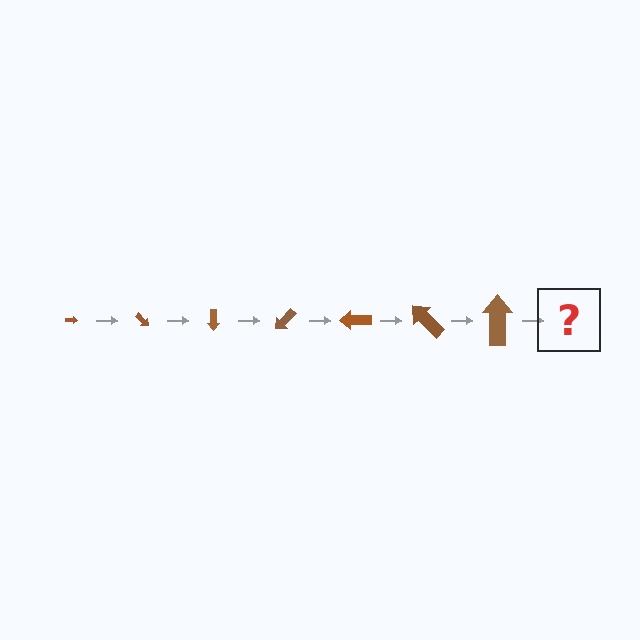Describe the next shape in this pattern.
It should be an arrow, larger than the previous one and rotated 315 degrees from the start.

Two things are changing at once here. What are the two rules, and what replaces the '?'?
The two rules are that the arrow grows larger each step and it rotates 45 degrees each step. The '?' should be an arrow, larger than the previous one and rotated 315 degrees from the start.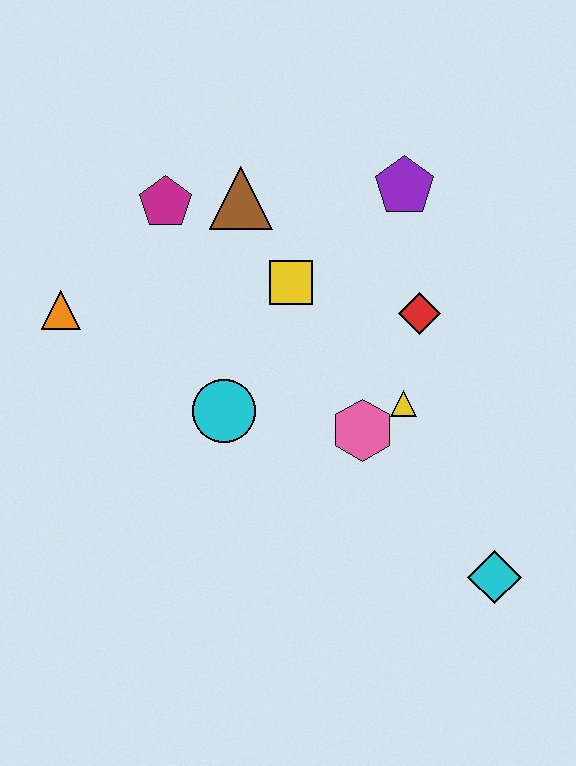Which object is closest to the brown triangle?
The magenta pentagon is closest to the brown triangle.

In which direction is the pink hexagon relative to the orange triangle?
The pink hexagon is to the right of the orange triangle.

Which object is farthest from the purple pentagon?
The cyan diamond is farthest from the purple pentagon.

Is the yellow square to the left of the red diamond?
Yes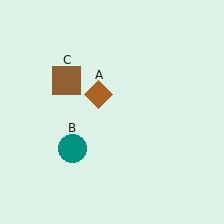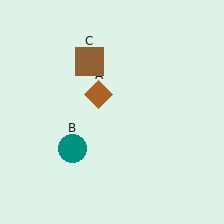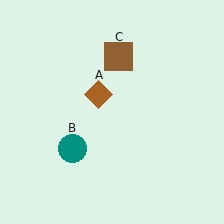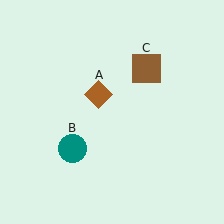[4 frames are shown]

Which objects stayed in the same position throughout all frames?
Brown diamond (object A) and teal circle (object B) remained stationary.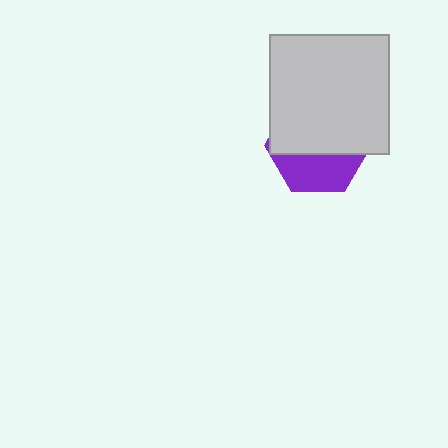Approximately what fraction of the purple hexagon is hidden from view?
Roughly 64% of the purple hexagon is hidden behind the light gray square.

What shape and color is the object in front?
The object in front is a light gray square.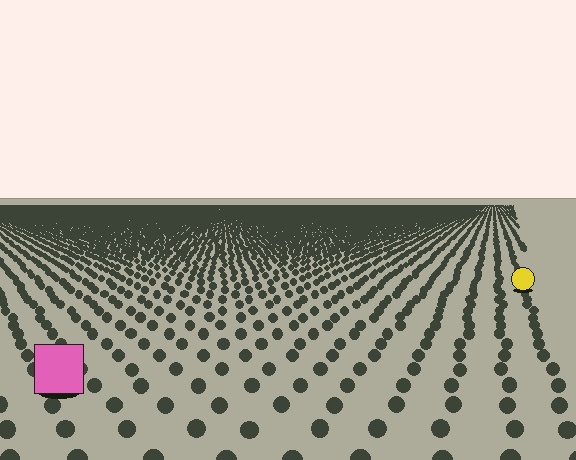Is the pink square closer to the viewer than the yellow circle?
Yes. The pink square is closer — you can tell from the texture gradient: the ground texture is coarser near it.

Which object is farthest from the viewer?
The yellow circle is farthest from the viewer. It appears smaller and the ground texture around it is denser.